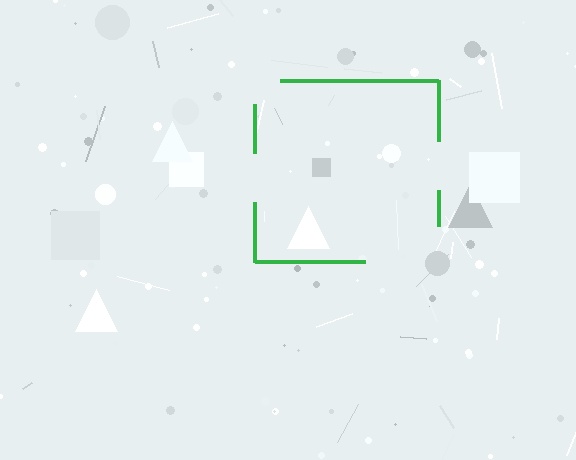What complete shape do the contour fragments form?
The contour fragments form a square.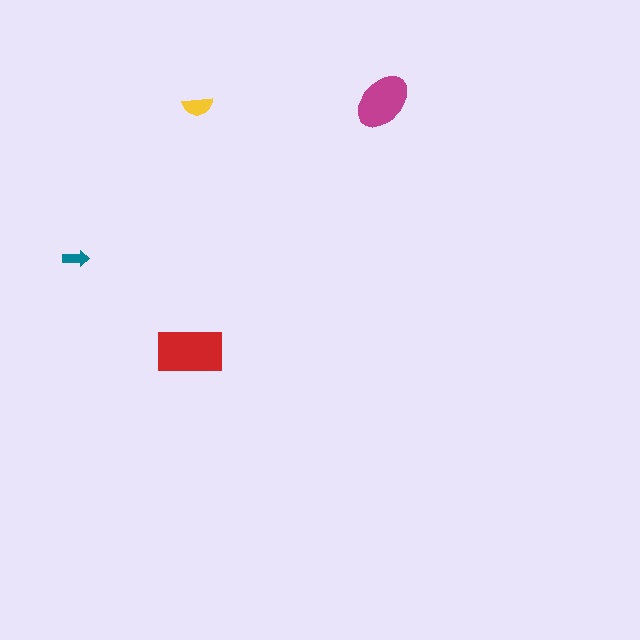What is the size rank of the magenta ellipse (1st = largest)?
2nd.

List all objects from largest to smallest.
The red rectangle, the magenta ellipse, the yellow semicircle, the teal arrow.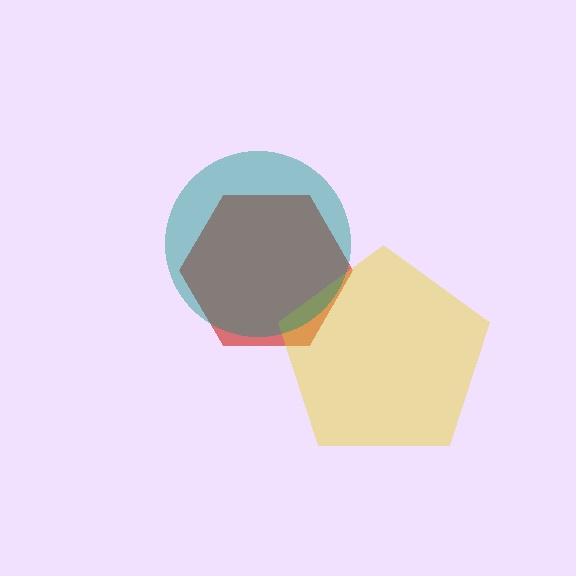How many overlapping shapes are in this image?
There are 3 overlapping shapes in the image.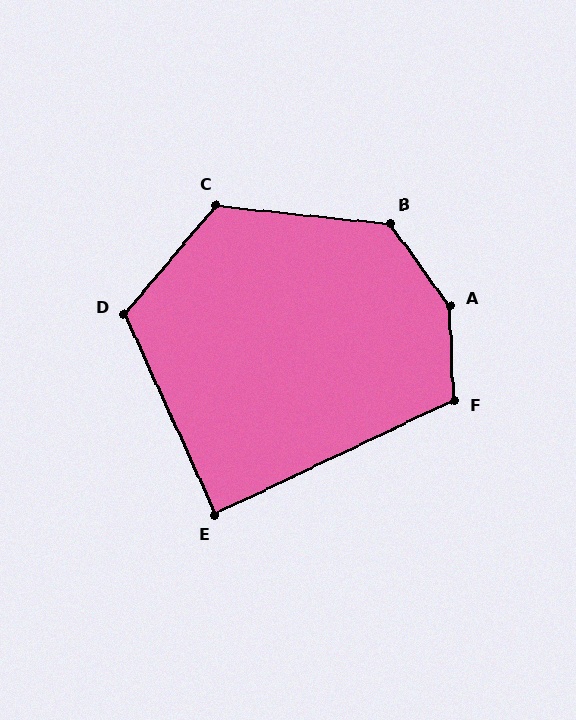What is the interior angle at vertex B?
Approximately 132 degrees (obtuse).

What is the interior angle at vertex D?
Approximately 115 degrees (obtuse).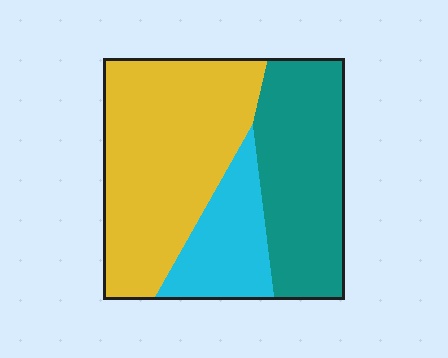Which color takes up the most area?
Yellow, at roughly 50%.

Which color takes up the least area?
Cyan, at roughly 20%.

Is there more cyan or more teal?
Teal.